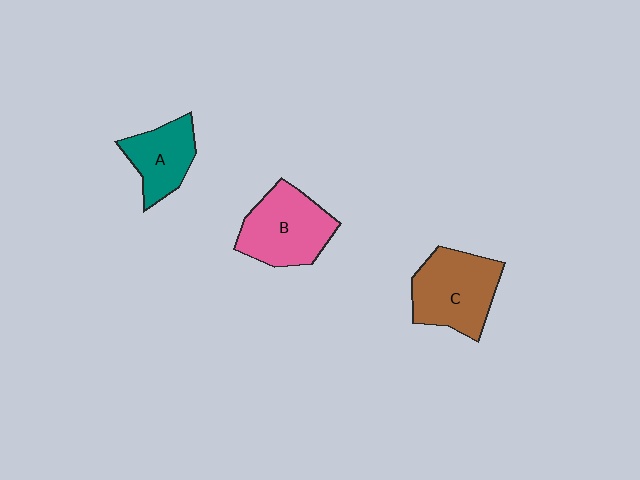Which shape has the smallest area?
Shape A (teal).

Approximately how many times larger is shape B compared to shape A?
Approximately 1.4 times.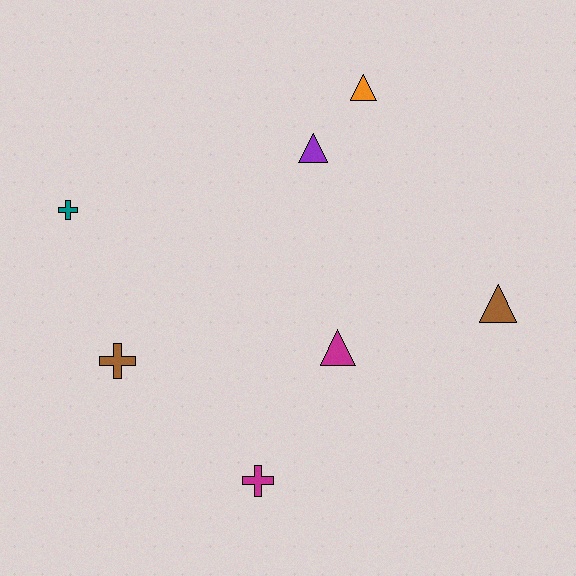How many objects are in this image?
There are 7 objects.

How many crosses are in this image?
There are 3 crosses.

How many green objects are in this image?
There are no green objects.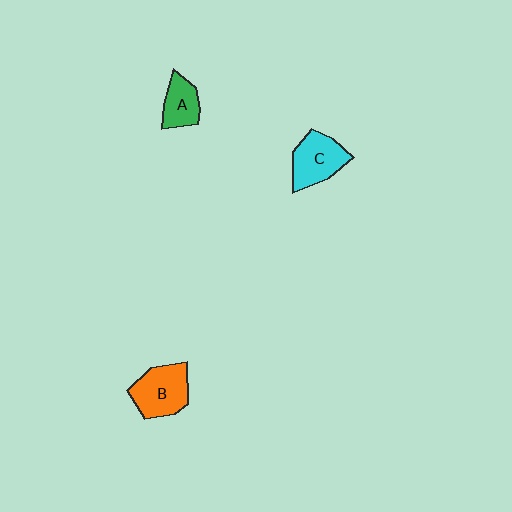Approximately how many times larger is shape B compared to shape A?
Approximately 1.6 times.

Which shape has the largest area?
Shape B (orange).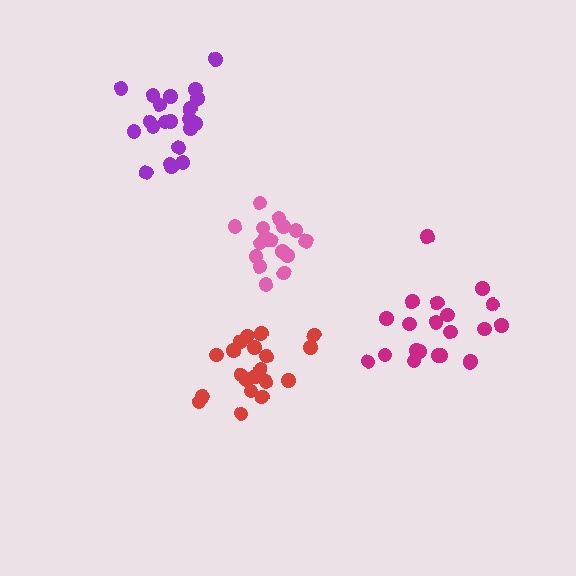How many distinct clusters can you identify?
There are 4 distinct clusters.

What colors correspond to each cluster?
The clusters are colored: pink, magenta, red, purple.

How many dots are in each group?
Group 1: 17 dots, Group 2: 21 dots, Group 3: 20 dots, Group 4: 21 dots (79 total).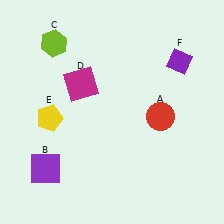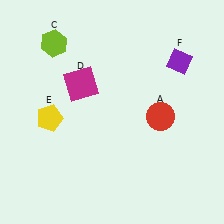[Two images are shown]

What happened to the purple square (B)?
The purple square (B) was removed in Image 2. It was in the bottom-left area of Image 1.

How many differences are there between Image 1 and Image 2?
There is 1 difference between the two images.